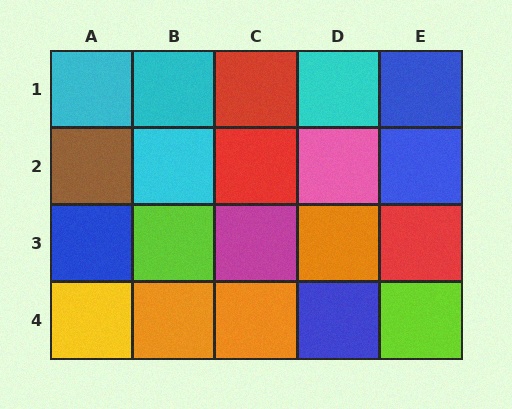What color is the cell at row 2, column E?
Blue.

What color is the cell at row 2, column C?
Red.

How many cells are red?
3 cells are red.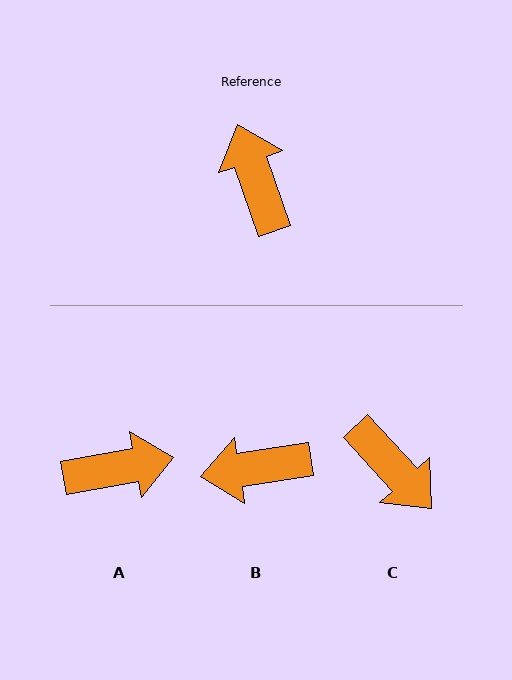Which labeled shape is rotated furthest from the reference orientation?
C, about 156 degrees away.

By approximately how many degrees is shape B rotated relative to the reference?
Approximately 80 degrees counter-clockwise.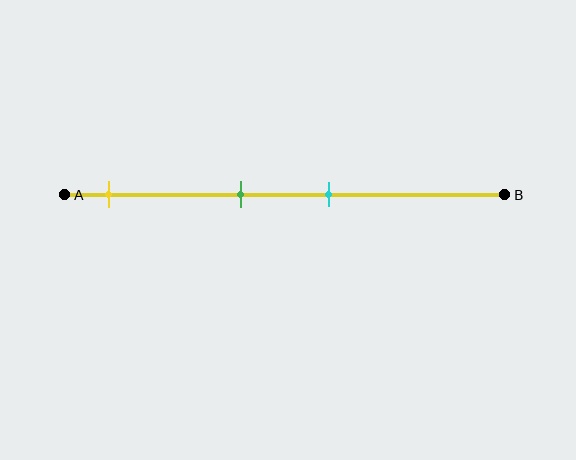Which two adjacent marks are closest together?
The green and cyan marks are the closest adjacent pair.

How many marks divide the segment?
There are 3 marks dividing the segment.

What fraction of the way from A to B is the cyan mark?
The cyan mark is approximately 60% (0.6) of the way from A to B.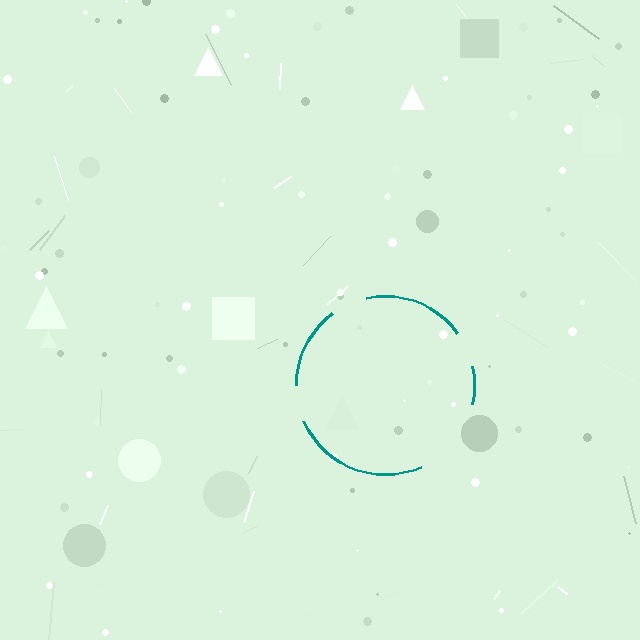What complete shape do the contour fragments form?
The contour fragments form a circle.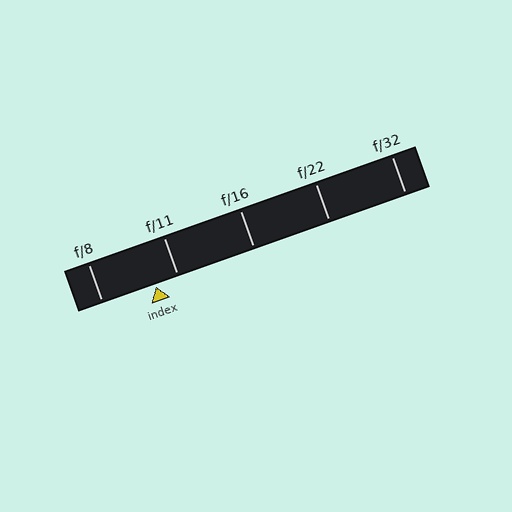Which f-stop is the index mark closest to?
The index mark is closest to f/11.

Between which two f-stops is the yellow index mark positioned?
The index mark is between f/8 and f/11.